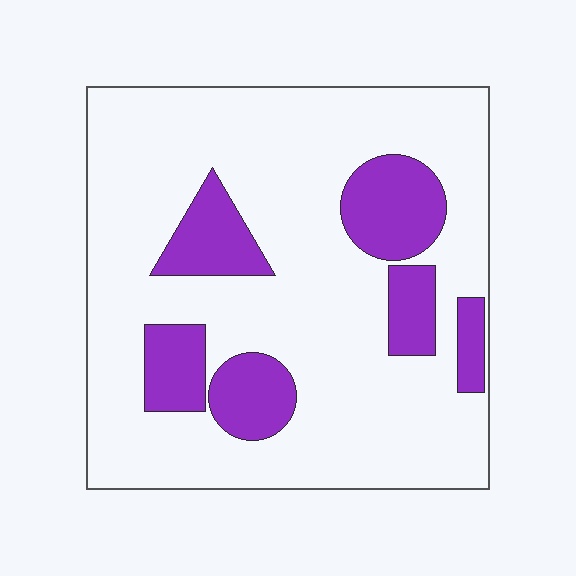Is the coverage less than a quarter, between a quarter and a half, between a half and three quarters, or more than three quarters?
Less than a quarter.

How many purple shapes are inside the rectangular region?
6.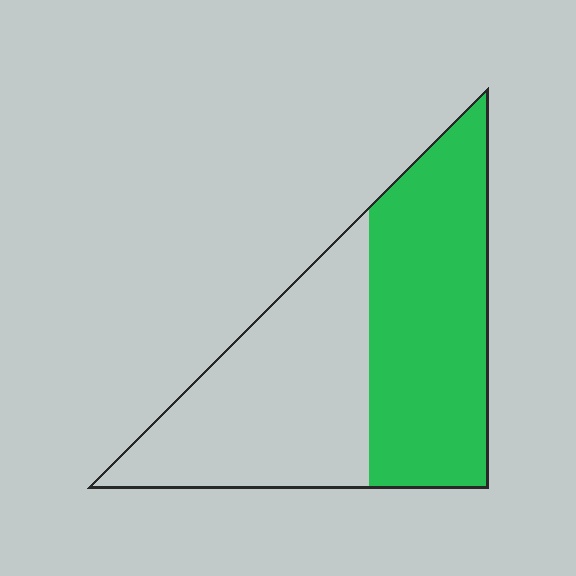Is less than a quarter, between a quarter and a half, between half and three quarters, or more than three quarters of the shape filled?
Between half and three quarters.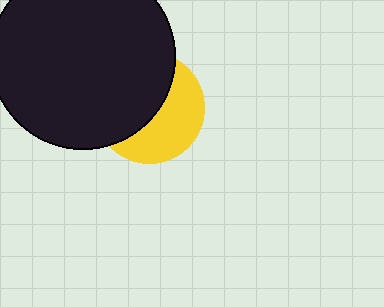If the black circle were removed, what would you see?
You would see the complete yellow circle.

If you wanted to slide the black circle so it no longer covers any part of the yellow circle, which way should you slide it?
Slide it left — that is the most direct way to separate the two shapes.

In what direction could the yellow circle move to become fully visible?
The yellow circle could move right. That would shift it out from behind the black circle entirely.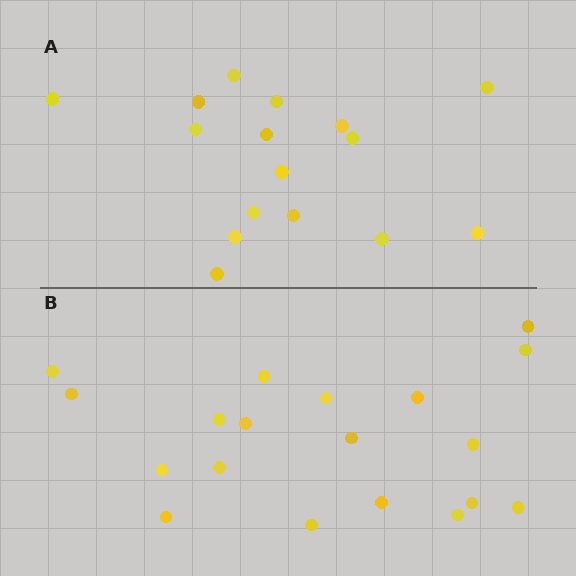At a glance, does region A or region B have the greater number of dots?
Region B (the bottom region) has more dots.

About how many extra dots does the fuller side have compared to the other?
Region B has just a few more — roughly 2 or 3 more dots than region A.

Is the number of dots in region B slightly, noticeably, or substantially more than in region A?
Region B has only slightly more — the two regions are fairly close. The ratio is roughly 1.2 to 1.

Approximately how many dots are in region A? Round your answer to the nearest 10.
About 20 dots. (The exact count is 16, which rounds to 20.)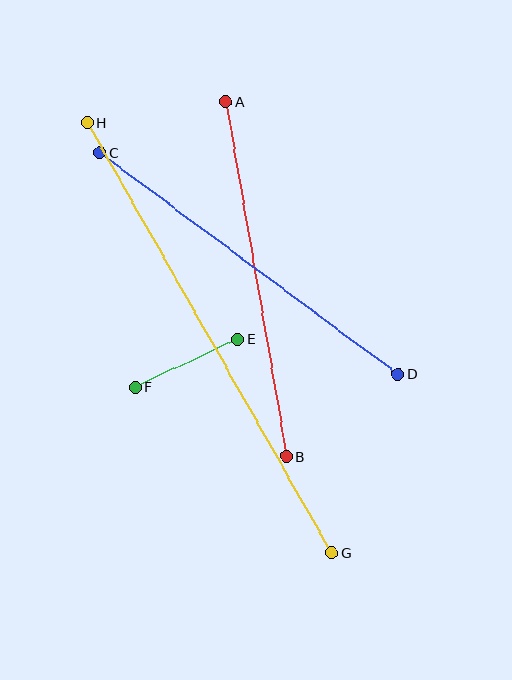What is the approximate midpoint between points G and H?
The midpoint is at approximately (210, 338) pixels.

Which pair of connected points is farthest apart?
Points G and H are farthest apart.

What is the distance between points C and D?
The distance is approximately 371 pixels.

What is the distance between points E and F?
The distance is approximately 113 pixels.